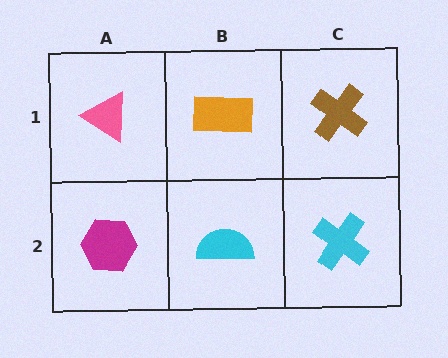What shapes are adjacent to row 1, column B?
A cyan semicircle (row 2, column B), a pink triangle (row 1, column A), a brown cross (row 1, column C).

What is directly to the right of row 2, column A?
A cyan semicircle.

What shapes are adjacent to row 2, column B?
An orange rectangle (row 1, column B), a magenta hexagon (row 2, column A), a cyan cross (row 2, column C).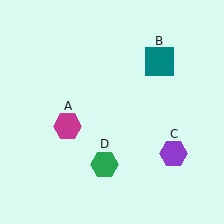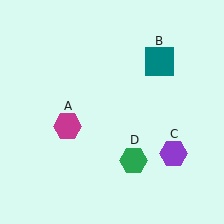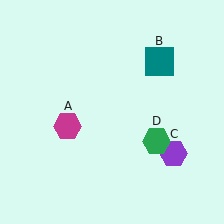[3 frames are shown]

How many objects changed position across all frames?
1 object changed position: green hexagon (object D).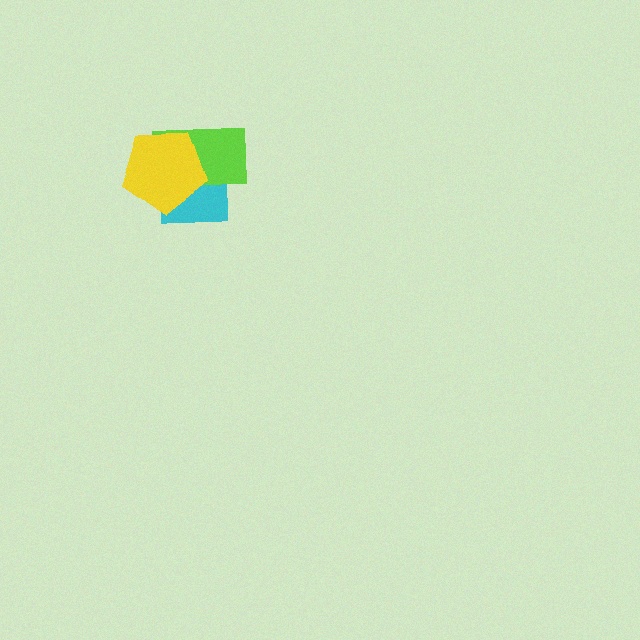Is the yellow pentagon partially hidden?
No, no other shape covers it.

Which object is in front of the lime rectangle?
The yellow pentagon is in front of the lime rectangle.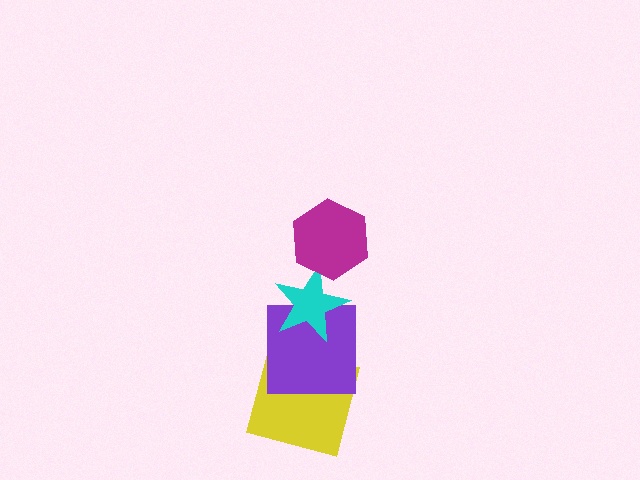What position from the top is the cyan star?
The cyan star is 2nd from the top.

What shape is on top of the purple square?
The cyan star is on top of the purple square.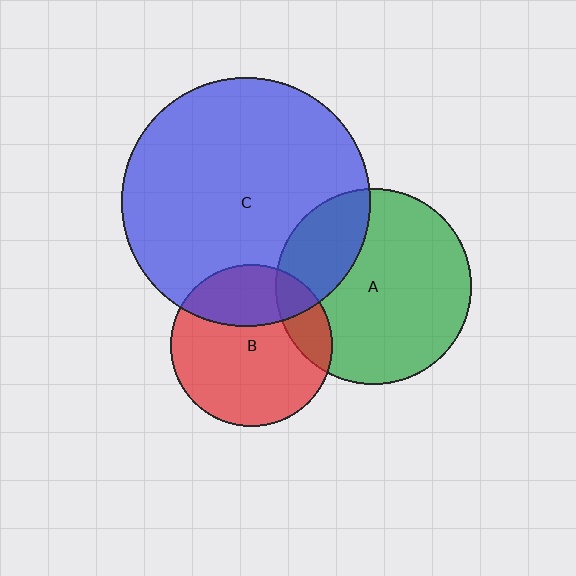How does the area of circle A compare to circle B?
Approximately 1.5 times.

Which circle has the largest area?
Circle C (blue).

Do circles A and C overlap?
Yes.